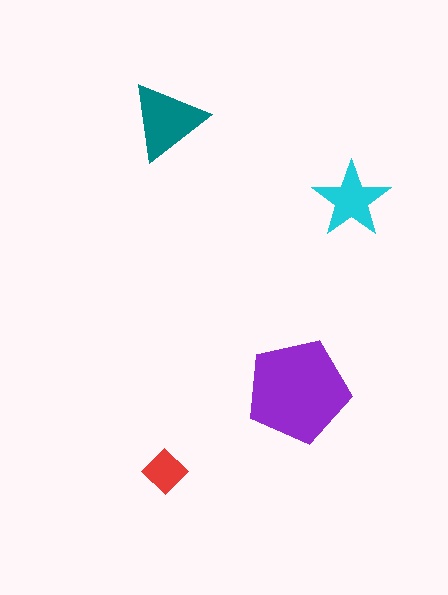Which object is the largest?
The purple pentagon.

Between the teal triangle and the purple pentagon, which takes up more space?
The purple pentagon.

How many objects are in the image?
There are 4 objects in the image.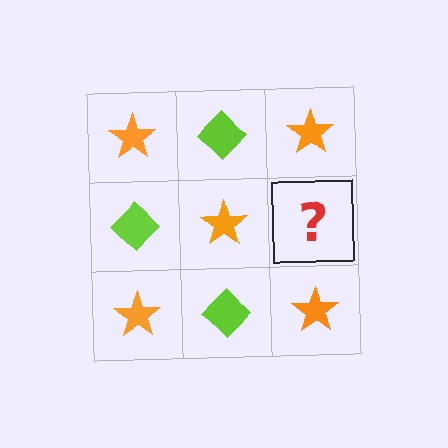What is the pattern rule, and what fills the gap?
The rule is that it alternates orange star and lime diamond in a checkerboard pattern. The gap should be filled with a lime diamond.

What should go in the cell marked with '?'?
The missing cell should contain a lime diamond.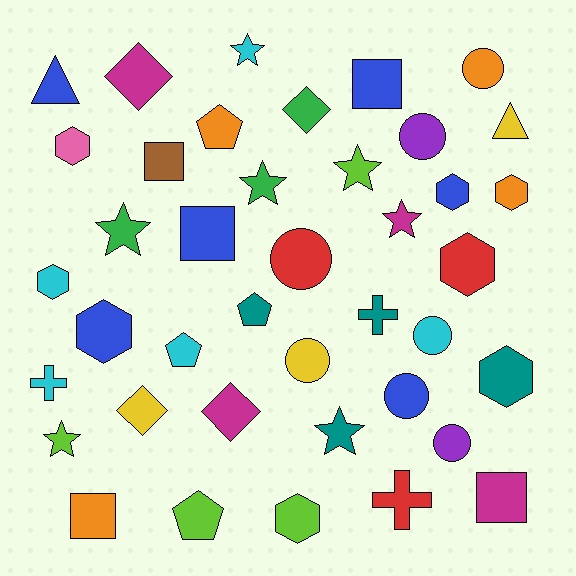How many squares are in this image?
There are 5 squares.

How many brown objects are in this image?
There is 1 brown object.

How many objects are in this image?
There are 40 objects.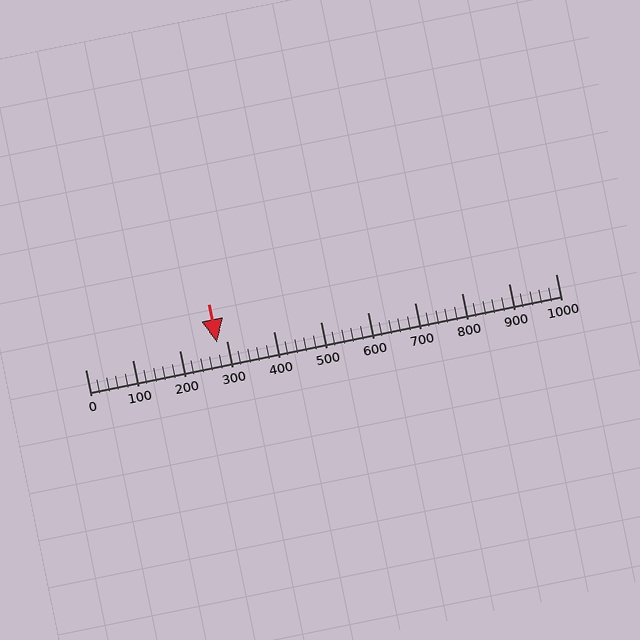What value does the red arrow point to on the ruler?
The red arrow points to approximately 280.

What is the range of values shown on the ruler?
The ruler shows values from 0 to 1000.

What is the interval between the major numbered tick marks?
The major tick marks are spaced 100 units apart.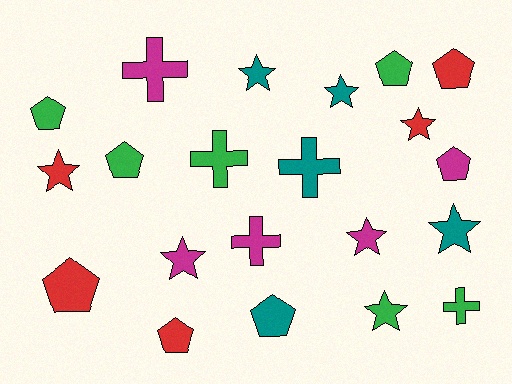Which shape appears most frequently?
Pentagon, with 8 objects.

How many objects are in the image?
There are 21 objects.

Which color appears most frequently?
Green, with 6 objects.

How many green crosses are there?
There are 2 green crosses.